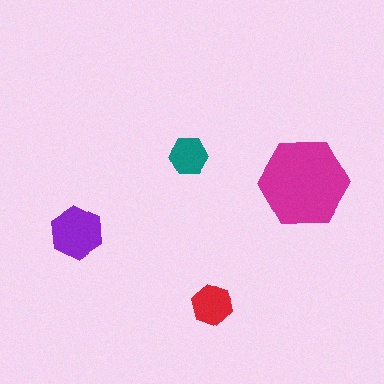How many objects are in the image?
There are 4 objects in the image.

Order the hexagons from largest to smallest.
the magenta one, the purple one, the red one, the teal one.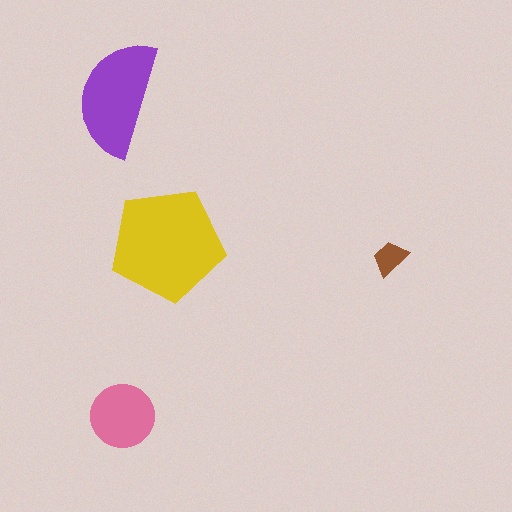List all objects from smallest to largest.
The brown trapezoid, the pink circle, the purple semicircle, the yellow pentagon.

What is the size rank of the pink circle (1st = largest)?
3rd.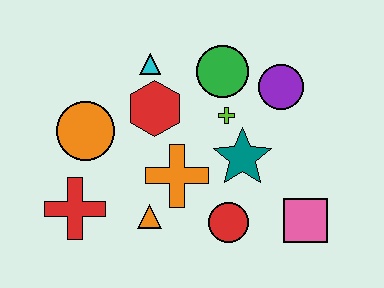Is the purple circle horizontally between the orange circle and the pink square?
Yes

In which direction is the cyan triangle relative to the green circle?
The cyan triangle is to the left of the green circle.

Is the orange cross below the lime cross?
Yes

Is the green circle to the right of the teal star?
No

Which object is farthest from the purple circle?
The red cross is farthest from the purple circle.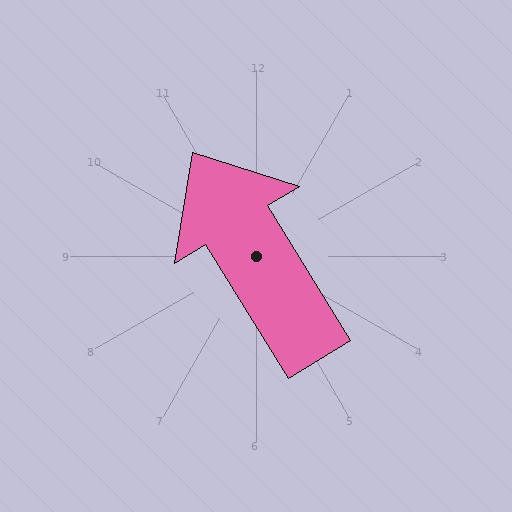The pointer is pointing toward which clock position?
Roughly 11 o'clock.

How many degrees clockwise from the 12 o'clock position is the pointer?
Approximately 328 degrees.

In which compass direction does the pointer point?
Northwest.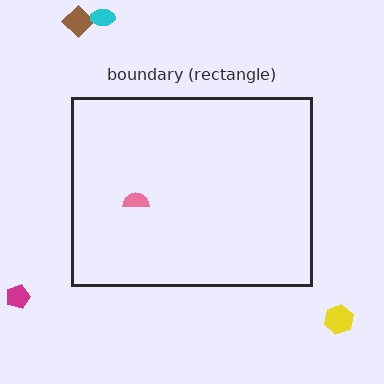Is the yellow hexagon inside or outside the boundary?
Outside.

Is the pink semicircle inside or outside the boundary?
Inside.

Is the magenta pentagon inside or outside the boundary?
Outside.